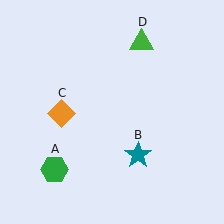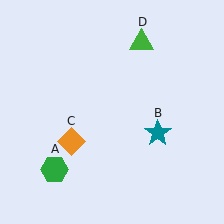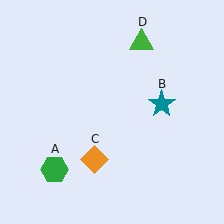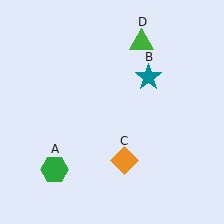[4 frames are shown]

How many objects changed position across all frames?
2 objects changed position: teal star (object B), orange diamond (object C).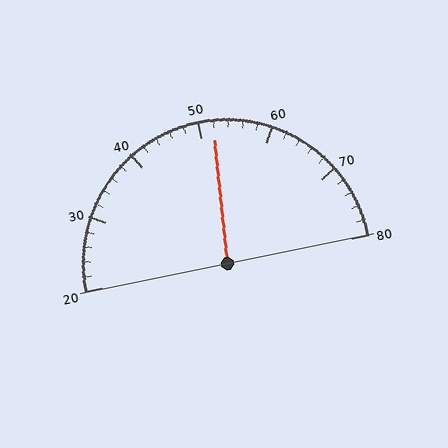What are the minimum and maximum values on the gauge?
The gauge ranges from 20 to 80.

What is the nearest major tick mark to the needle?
The nearest major tick mark is 50.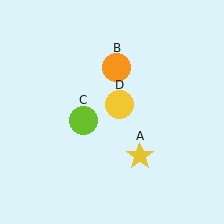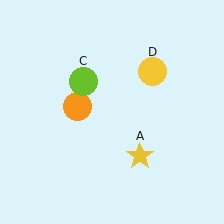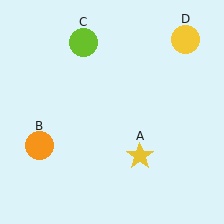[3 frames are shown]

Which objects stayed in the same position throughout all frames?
Yellow star (object A) remained stationary.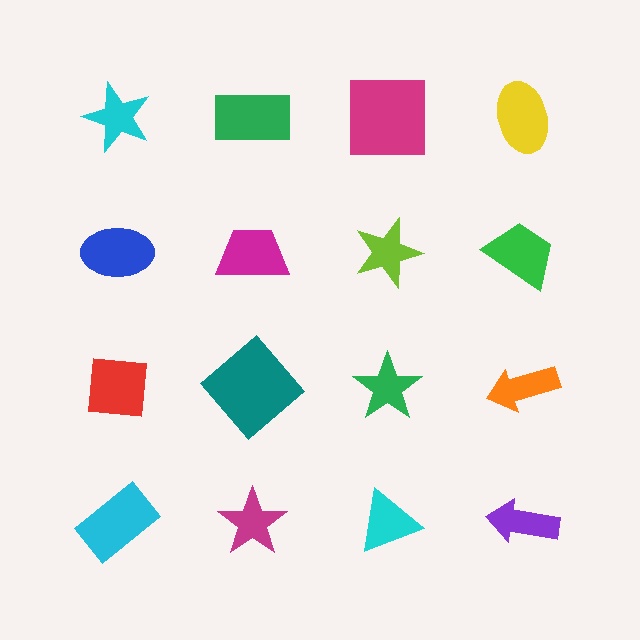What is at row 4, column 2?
A magenta star.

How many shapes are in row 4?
4 shapes.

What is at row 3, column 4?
An orange arrow.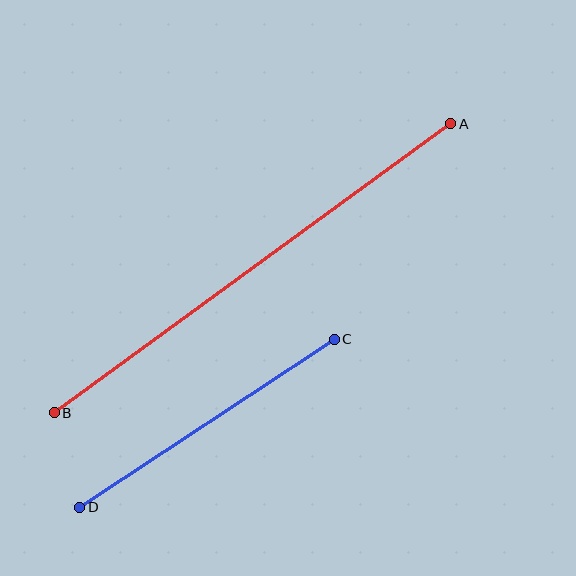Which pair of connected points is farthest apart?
Points A and B are farthest apart.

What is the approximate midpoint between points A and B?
The midpoint is at approximately (253, 268) pixels.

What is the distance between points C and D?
The distance is approximately 305 pixels.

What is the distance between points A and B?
The distance is approximately 490 pixels.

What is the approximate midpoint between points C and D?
The midpoint is at approximately (207, 423) pixels.